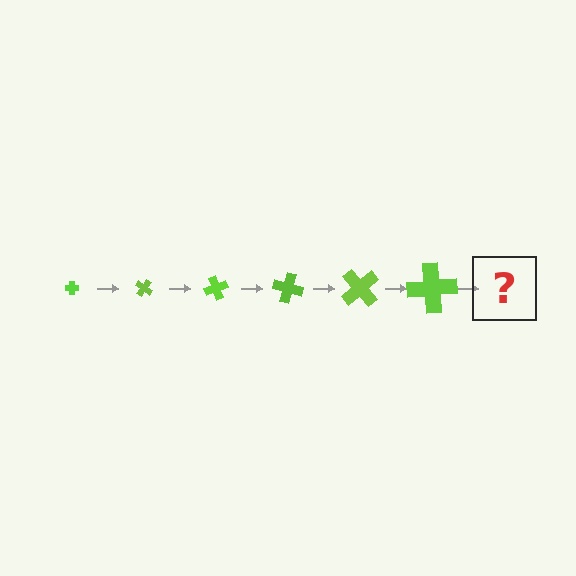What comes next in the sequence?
The next element should be a cross, larger than the previous one and rotated 210 degrees from the start.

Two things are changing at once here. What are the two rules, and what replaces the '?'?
The two rules are that the cross grows larger each step and it rotates 35 degrees each step. The '?' should be a cross, larger than the previous one and rotated 210 degrees from the start.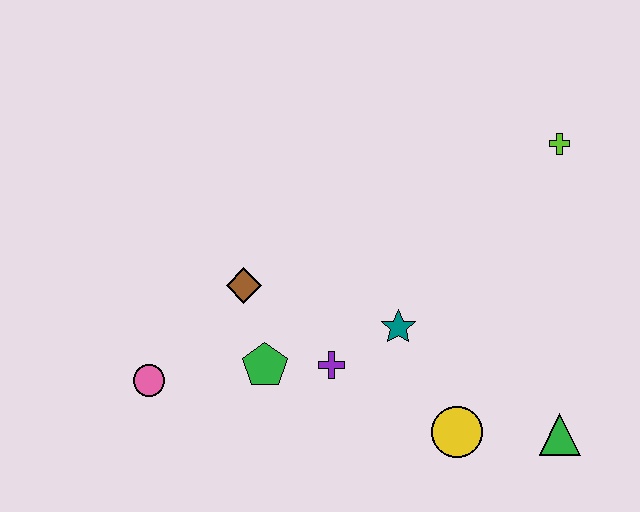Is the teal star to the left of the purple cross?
No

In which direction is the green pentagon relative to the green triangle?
The green pentagon is to the left of the green triangle.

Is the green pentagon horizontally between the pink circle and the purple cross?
Yes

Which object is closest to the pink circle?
The green pentagon is closest to the pink circle.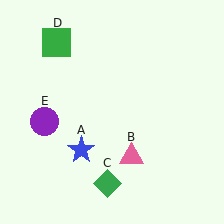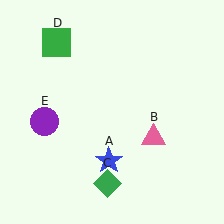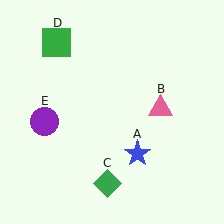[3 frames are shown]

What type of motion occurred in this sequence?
The blue star (object A), pink triangle (object B) rotated counterclockwise around the center of the scene.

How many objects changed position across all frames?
2 objects changed position: blue star (object A), pink triangle (object B).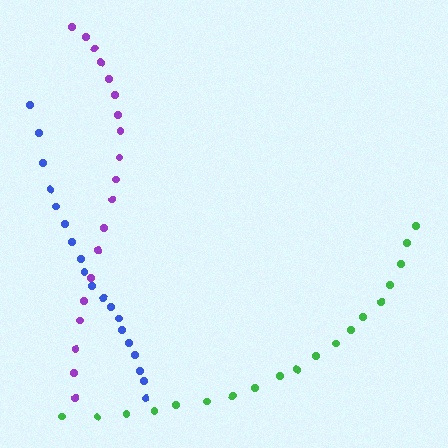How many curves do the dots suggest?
There are 3 distinct paths.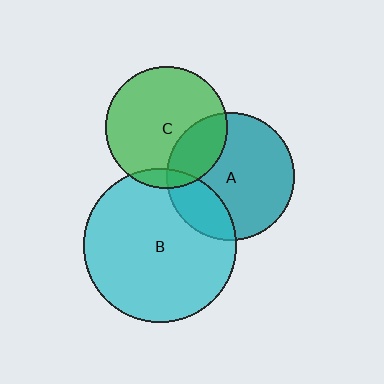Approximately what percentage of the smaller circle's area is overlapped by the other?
Approximately 10%.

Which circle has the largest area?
Circle B (cyan).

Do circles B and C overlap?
Yes.